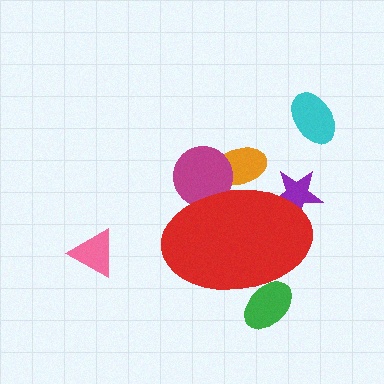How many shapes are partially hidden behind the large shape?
4 shapes are partially hidden.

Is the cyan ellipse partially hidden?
No, the cyan ellipse is fully visible.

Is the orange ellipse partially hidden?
Yes, the orange ellipse is partially hidden behind the red ellipse.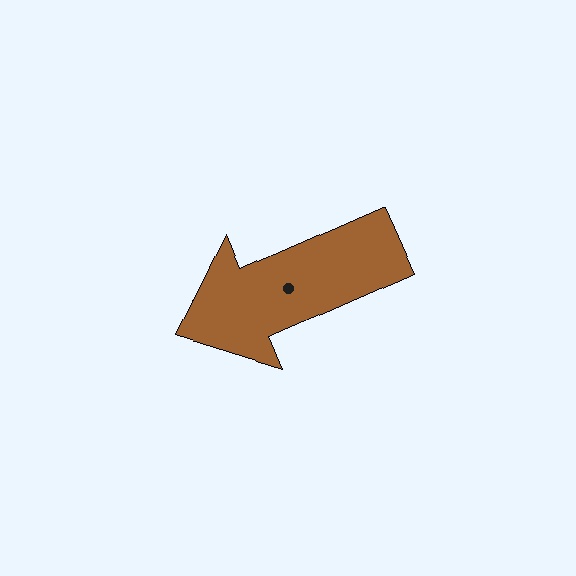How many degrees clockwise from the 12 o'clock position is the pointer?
Approximately 246 degrees.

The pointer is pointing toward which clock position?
Roughly 8 o'clock.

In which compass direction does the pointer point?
Southwest.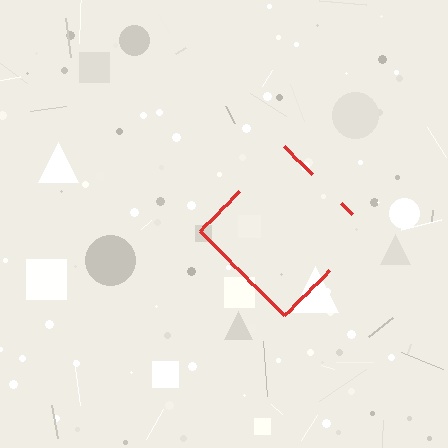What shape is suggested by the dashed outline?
The dashed outline suggests a diamond.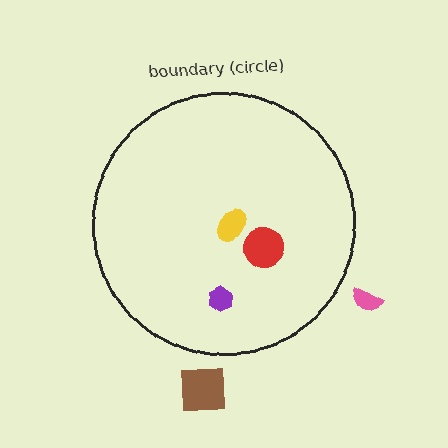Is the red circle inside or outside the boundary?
Inside.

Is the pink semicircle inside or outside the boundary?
Outside.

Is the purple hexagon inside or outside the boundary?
Inside.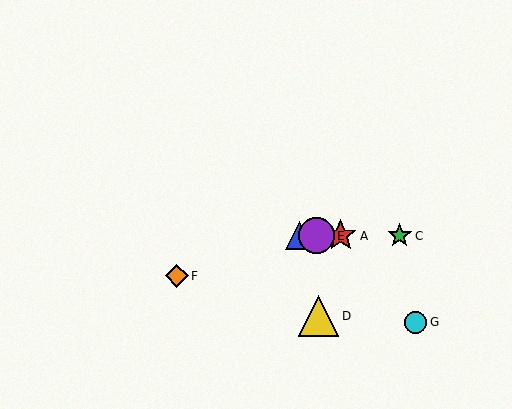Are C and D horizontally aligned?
No, C is at y≈236 and D is at y≈316.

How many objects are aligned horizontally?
4 objects (A, B, C, E) are aligned horizontally.